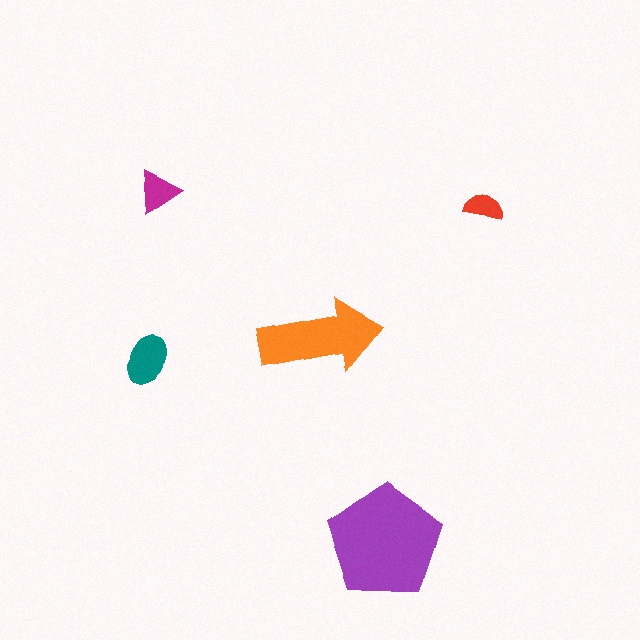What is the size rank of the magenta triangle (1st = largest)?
4th.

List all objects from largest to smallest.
The purple pentagon, the orange arrow, the teal ellipse, the magenta triangle, the red semicircle.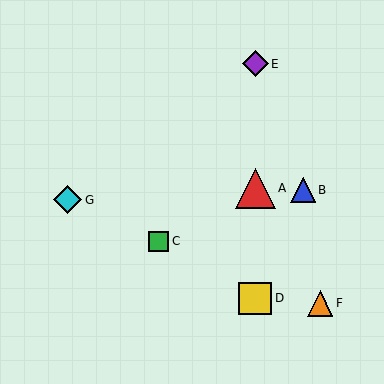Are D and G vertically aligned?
No, D is at x≈255 and G is at x≈68.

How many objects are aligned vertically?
3 objects (A, D, E) are aligned vertically.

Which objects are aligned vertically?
Objects A, D, E are aligned vertically.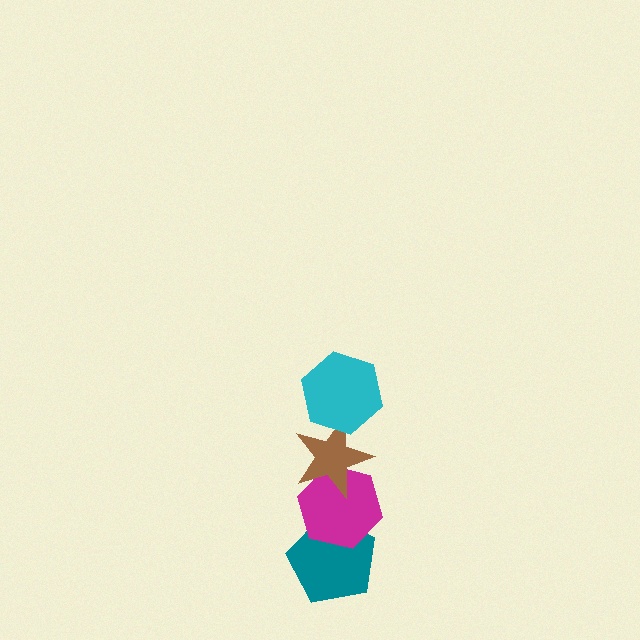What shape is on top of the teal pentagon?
The magenta hexagon is on top of the teal pentagon.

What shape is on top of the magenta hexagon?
The brown star is on top of the magenta hexagon.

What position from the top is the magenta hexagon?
The magenta hexagon is 3rd from the top.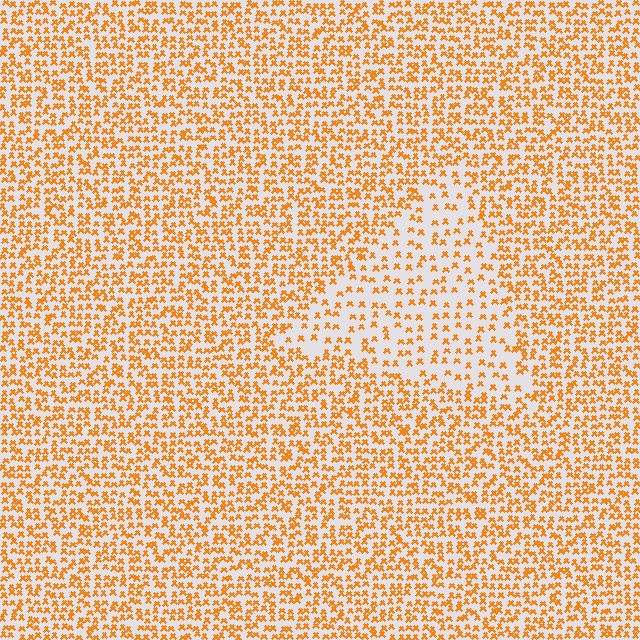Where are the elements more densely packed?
The elements are more densely packed outside the triangle boundary.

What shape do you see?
I see a triangle.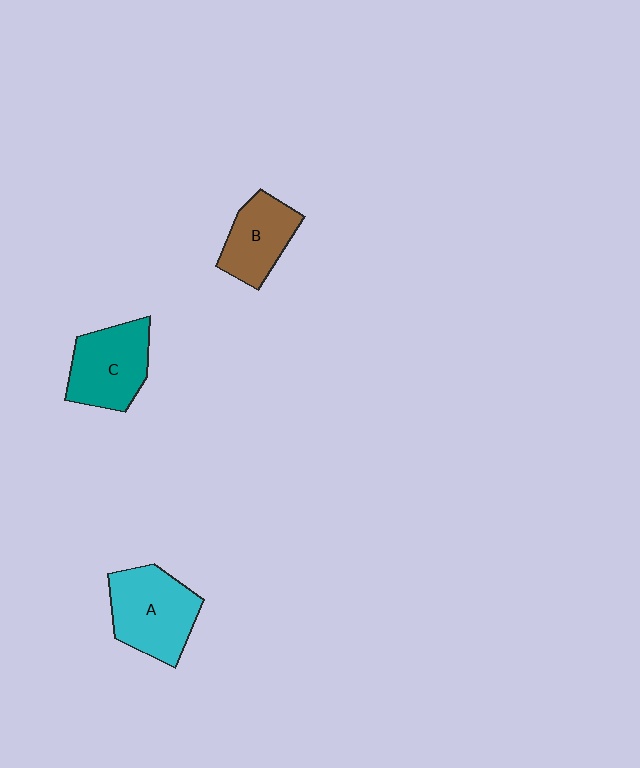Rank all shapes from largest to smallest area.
From largest to smallest: A (cyan), C (teal), B (brown).